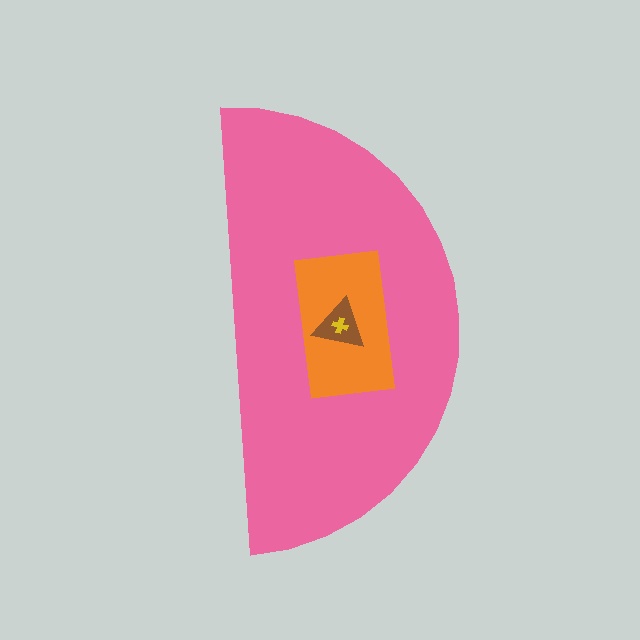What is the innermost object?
The yellow cross.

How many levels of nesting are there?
4.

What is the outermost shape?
The pink semicircle.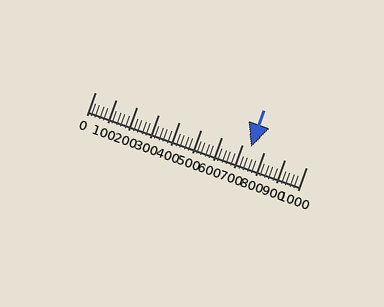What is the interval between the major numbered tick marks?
The major tick marks are spaced 100 units apart.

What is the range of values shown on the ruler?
The ruler shows values from 0 to 1000.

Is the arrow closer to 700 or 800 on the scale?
The arrow is closer to 700.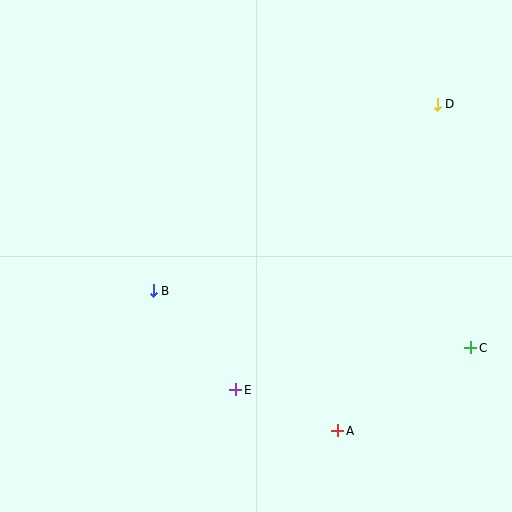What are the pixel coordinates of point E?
Point E is at (236, 390).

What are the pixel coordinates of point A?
Point A is at (338, 431).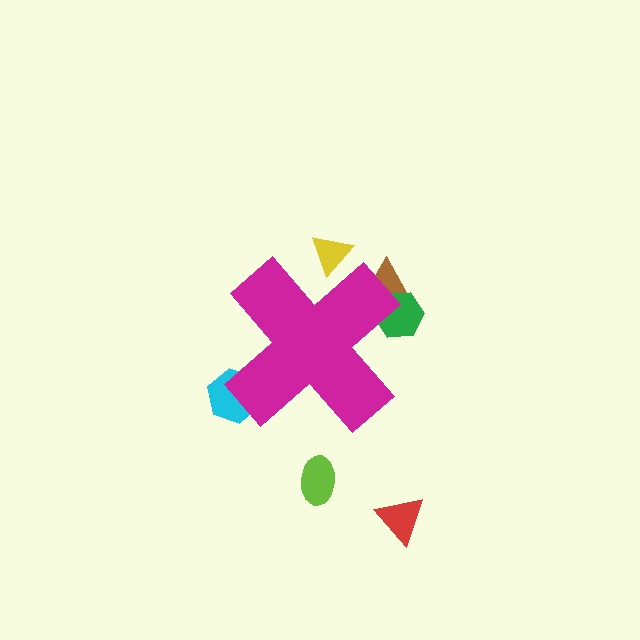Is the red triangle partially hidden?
No, the red triangle is fully visible.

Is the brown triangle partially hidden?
Yes, the brown triangle is partially hidden behind the magenta cross.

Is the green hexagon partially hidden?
Yes, the green hexagon is partially hidden behind the magenta cross.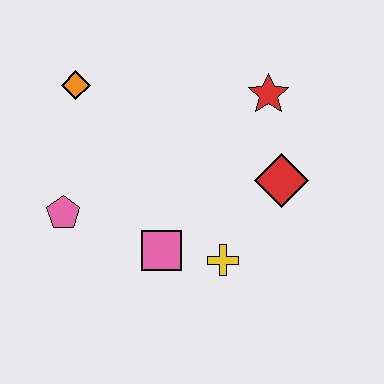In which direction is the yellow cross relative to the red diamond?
The yellow cross is below the red diamond.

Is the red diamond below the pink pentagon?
No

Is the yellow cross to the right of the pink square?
Yes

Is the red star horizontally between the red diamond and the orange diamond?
Yes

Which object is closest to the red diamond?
The red star is closest to the red diamond.